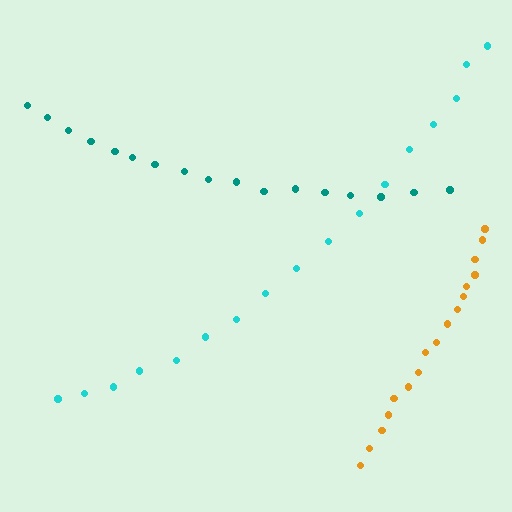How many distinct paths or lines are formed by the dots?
There are 3 distinct paths.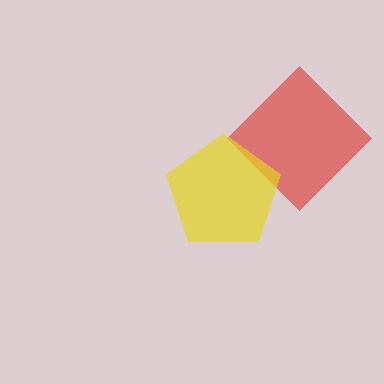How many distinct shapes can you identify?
There are 2 distinct shapes: a red diamond, a yellow pentagon.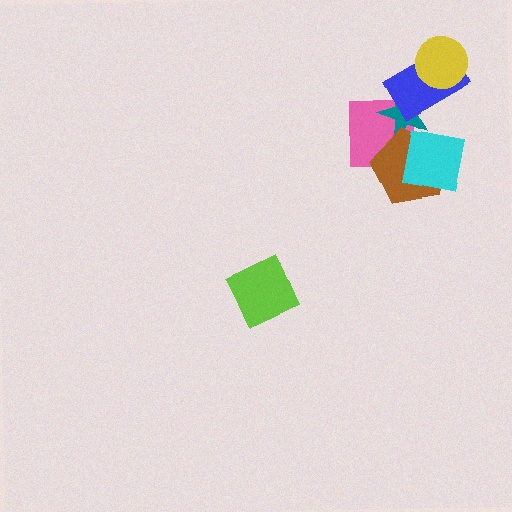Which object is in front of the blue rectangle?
The yellow circle is in front of the blue rectangle.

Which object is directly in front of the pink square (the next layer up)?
The teal star is directly in front of the pink square.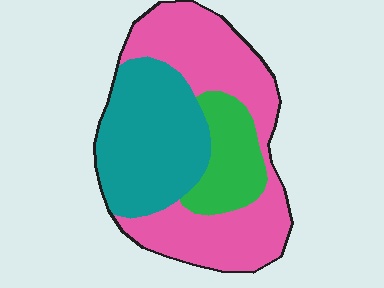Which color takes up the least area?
Green, at roughly 15%.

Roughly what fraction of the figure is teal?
Teal covers 35% of the figure.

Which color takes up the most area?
Pink, at roughly 50%.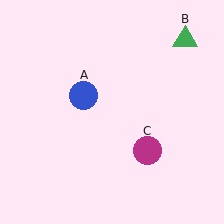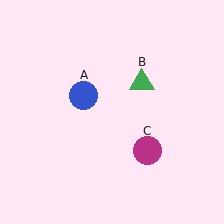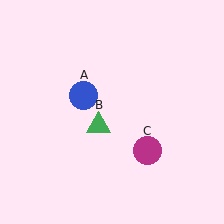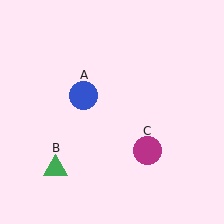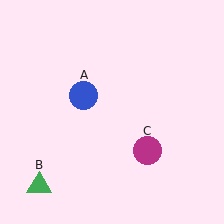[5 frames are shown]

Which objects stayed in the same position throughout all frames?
Blue circle (object A) and magenta circle (object C) remained stationary.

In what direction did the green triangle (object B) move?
The green triangle (object B) moved down and to the left.